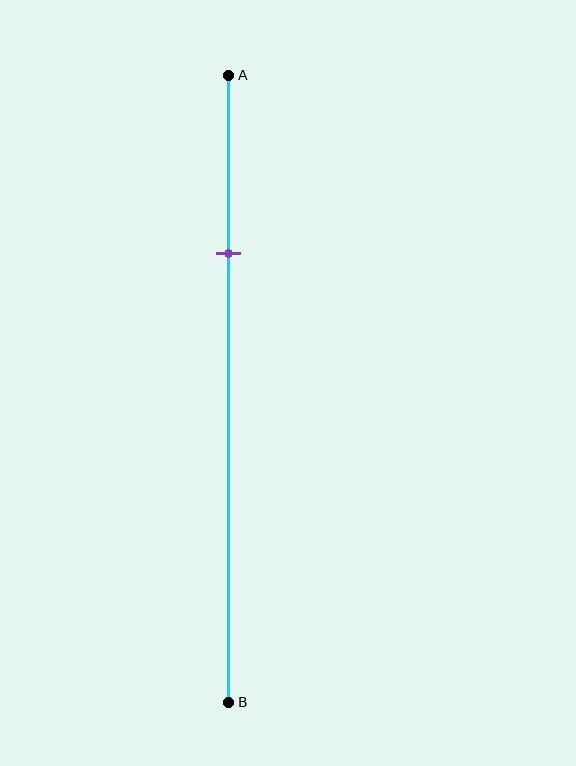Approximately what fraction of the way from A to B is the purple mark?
The purple mark is approximately 30% of the way from A to B.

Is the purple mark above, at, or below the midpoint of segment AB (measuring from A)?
The purple mark is above the midpoint of segment AB.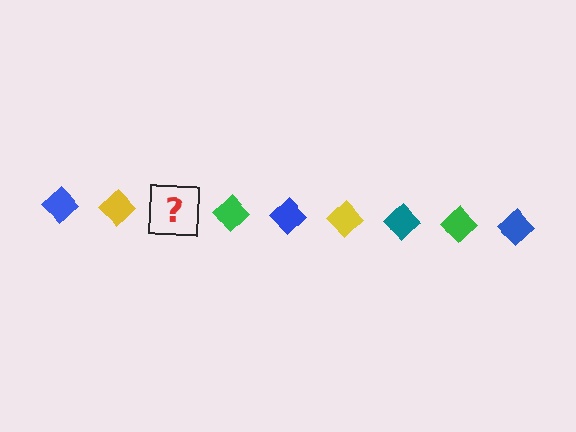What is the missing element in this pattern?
The missing element is a teal diamond.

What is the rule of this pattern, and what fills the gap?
The rule is that the pattern cycles through blue, yellow, teal, green diamonds. The gap should be filled with a teal diamond.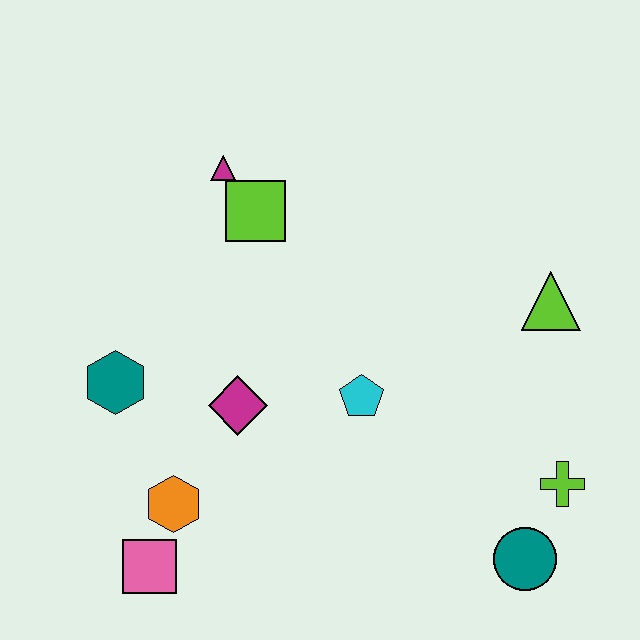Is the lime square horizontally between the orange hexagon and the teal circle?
Yes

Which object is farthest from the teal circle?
The magenta triangle is farthest from the teal circle.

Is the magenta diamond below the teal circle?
No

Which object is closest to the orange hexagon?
The pink square is closest to the orange hexagon.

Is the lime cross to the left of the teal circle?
No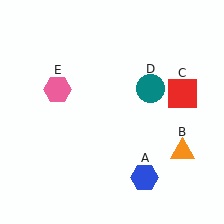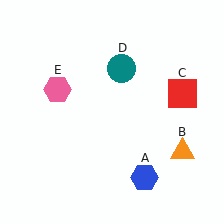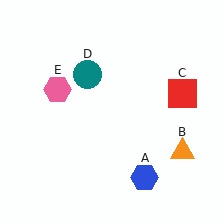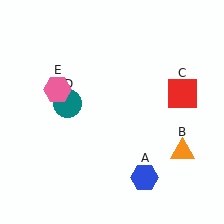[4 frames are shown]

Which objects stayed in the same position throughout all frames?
Blue hexagon (object A) and orange triangle (object B) and red square (object C) and pink hexagon (object E) remained stationary.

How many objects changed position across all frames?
1 object changed position: teal circle (object D).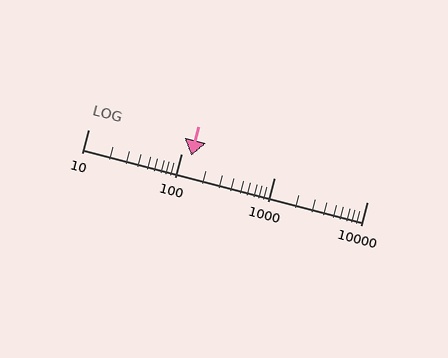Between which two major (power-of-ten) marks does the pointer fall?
The pointer is between 100 and 1000.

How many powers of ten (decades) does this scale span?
The scale spans 3 decades, from 10 to 10000.